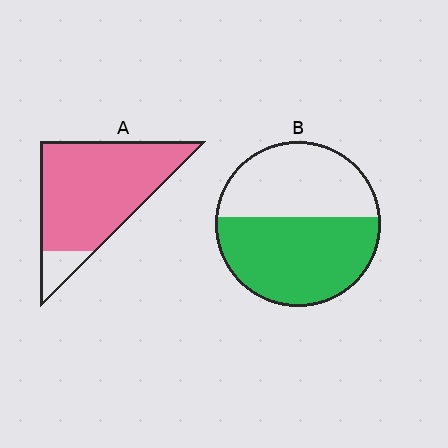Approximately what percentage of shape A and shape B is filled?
A is approximately 90% and B is approximately 55%.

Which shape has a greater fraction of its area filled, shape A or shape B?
Shape A.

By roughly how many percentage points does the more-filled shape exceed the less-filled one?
By roughly 35 percentage points (A over B).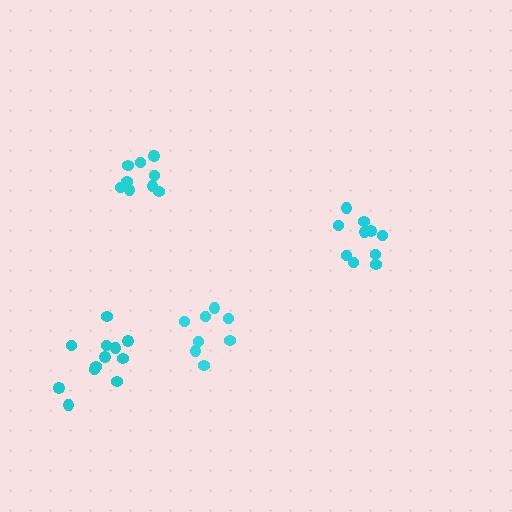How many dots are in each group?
Group 1: 8 dots, Group 2: 10 dots, Group 3: 12 dots, Group 4: 9 dots (39 total).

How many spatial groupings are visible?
There are 4 spatial groupings.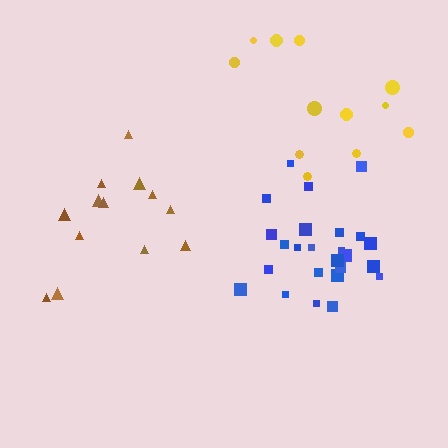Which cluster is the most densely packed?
Blue.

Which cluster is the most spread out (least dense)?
Yellow.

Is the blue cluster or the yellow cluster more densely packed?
Blue.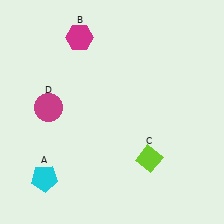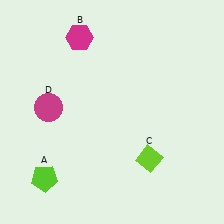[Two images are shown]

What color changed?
The pentagon (A) changed from cyan in Image 1 to lime in Image 2.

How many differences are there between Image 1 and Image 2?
There is 1 difference between the two images.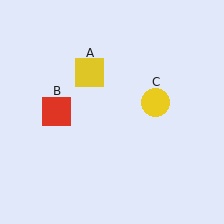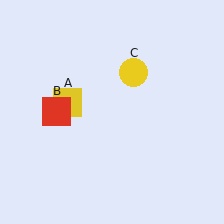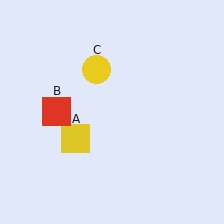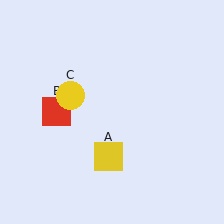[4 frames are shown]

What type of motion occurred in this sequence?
The yellow square (object A), yellow circle (object C) rotated counterclockwise around the center of the scene.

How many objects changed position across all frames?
2 objects changed position: yellow square (object A), yellow circle (object C).